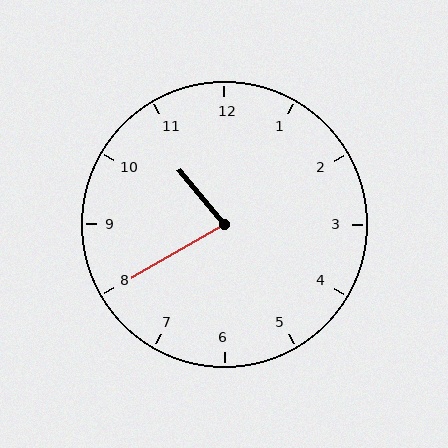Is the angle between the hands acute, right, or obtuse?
It is acute.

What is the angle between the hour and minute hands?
Approximately 80 degrees.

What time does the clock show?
10:40.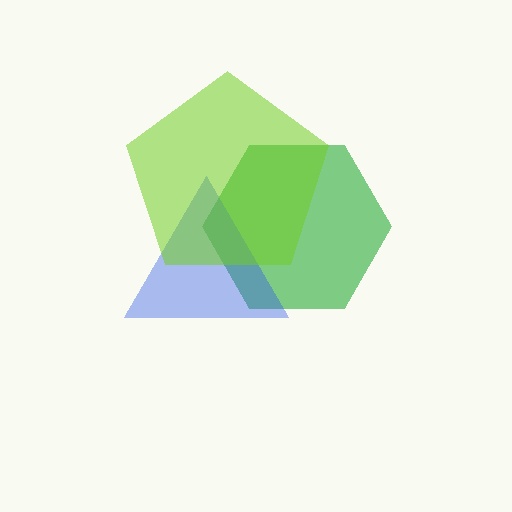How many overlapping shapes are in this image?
There are 3 overlapping shapes in the image.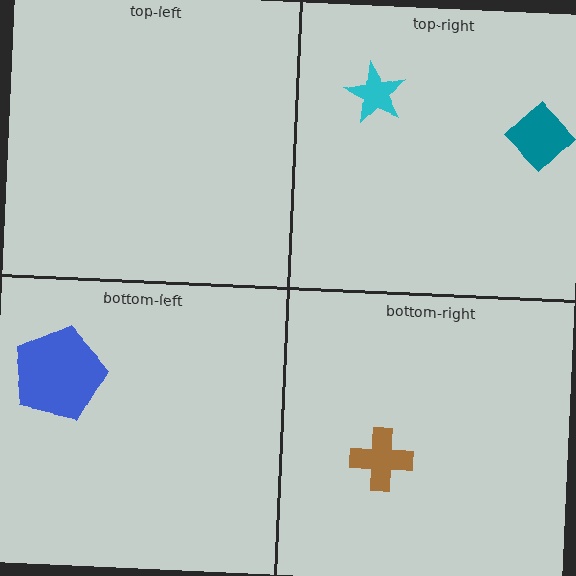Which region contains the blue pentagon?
The bottom-left region.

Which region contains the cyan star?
The top-right region.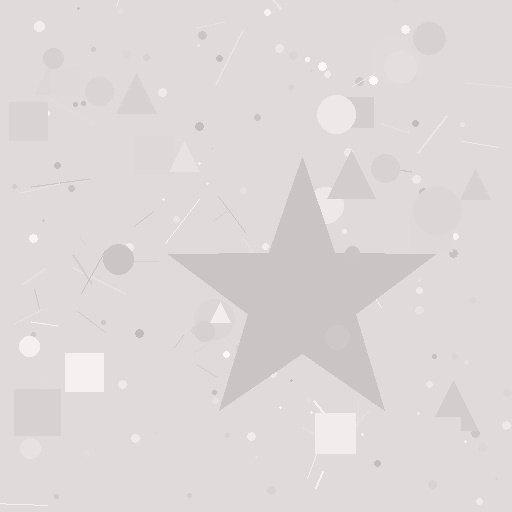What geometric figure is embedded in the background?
A star is embedded in the background.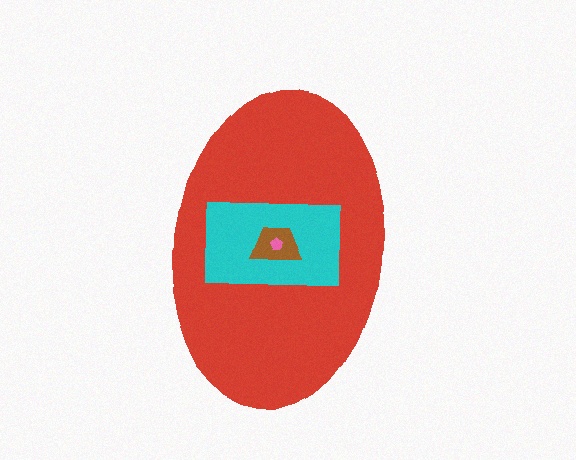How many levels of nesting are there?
4.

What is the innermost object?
The pink pentagon.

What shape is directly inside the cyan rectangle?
The brown trapezoid.